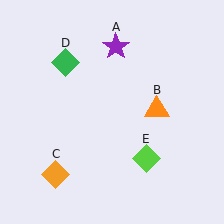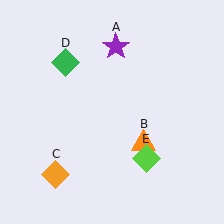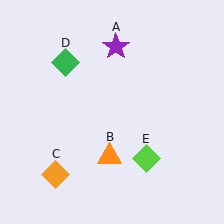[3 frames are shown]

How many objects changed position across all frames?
1 object changed position: orange triangle (object B).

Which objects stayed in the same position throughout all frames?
Purple star (object A) and orange diamond (object C) and green diamond (object D) and lime diamond (object E) remained stationary.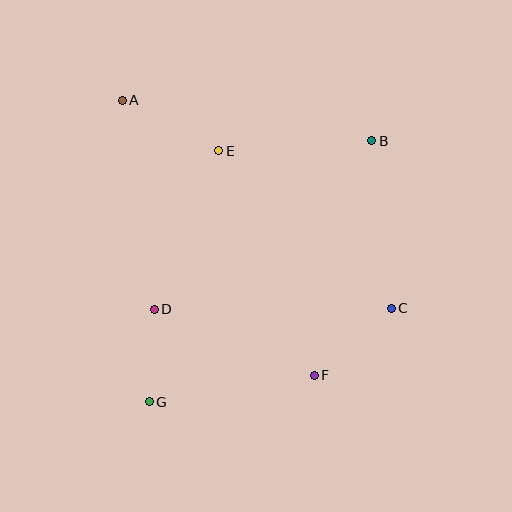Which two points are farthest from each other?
Points B and G are farthest from each other.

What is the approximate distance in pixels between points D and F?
The distance between D and F is approximately 173 pixels.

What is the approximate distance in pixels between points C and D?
The distance between C and D is approximately 237 pixels.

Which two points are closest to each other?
Points D and G are closest to each other.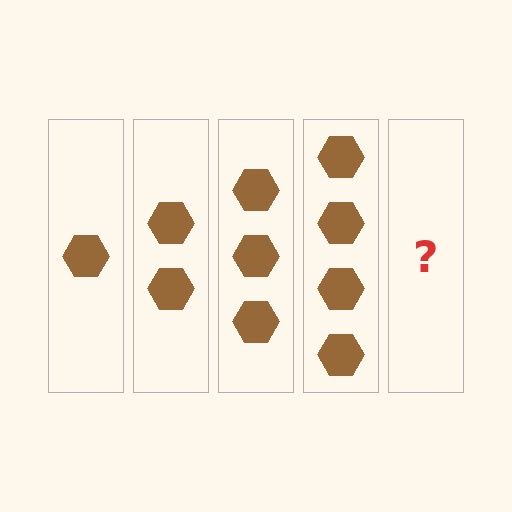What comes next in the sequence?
The next element should be 5 hexagons.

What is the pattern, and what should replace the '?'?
The pattern is that each step adds one more hexagon. The '?' should be 5 hexagons.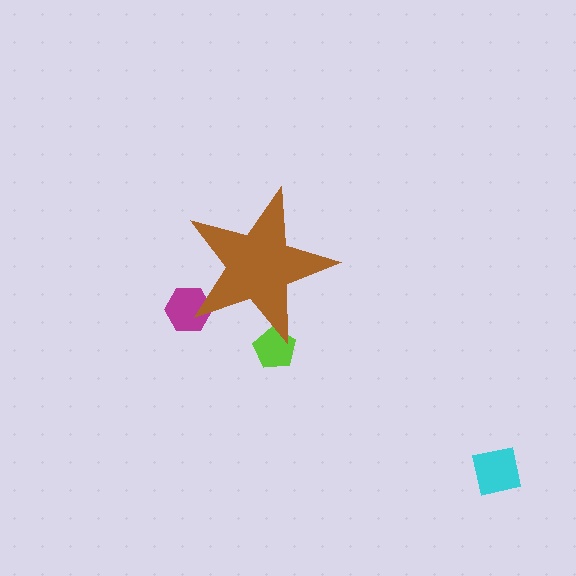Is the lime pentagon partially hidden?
Yes, the lime pentagon is partially hidden behind the brown star.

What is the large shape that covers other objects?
A brown star.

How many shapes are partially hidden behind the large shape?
2 shapes are partially hidden.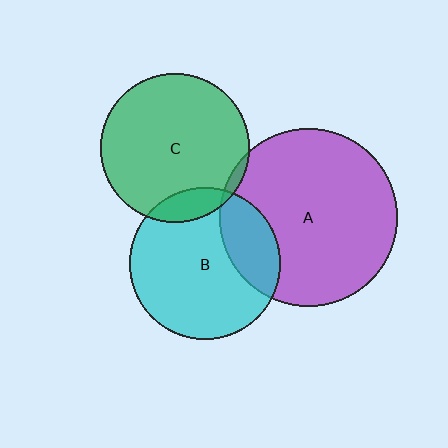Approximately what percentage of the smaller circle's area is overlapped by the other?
Approximately 5%.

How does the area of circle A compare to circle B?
Approximately 1.4 times.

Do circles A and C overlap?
Yes.